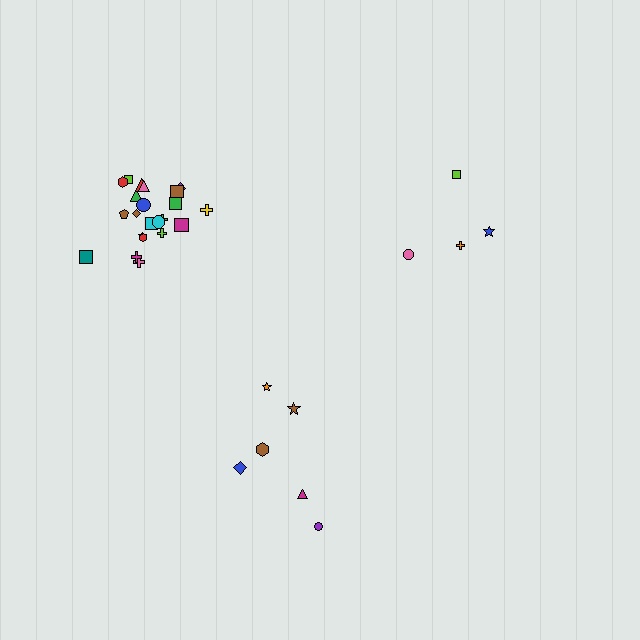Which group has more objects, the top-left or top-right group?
The top-left group.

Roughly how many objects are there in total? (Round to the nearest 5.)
Roughly 30 objects in total.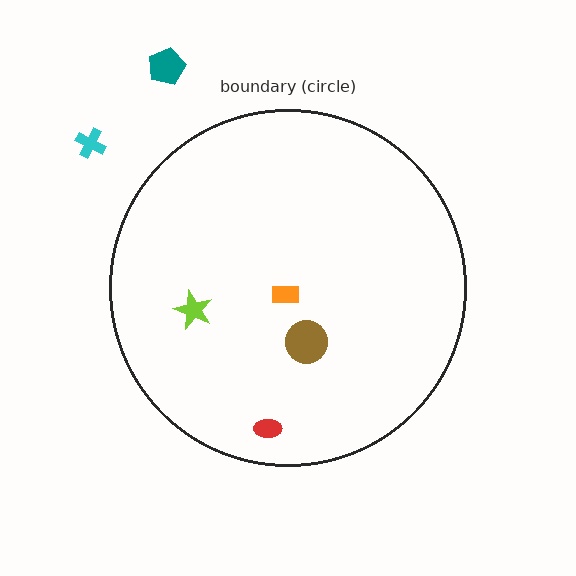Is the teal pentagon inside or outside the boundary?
Outside.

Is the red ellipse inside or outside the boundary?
Inside.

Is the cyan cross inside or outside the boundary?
Outside.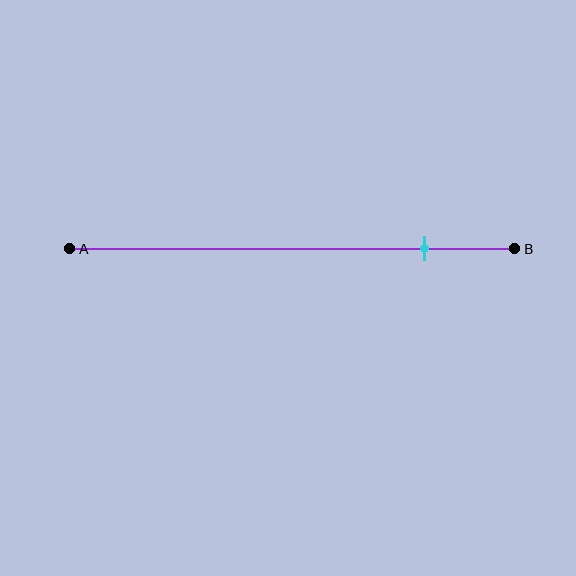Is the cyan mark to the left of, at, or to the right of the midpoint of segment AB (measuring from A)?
The cyan mark is to the right of the midpoint of segment AB.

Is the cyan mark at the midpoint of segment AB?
No, the mark is at about 80% from A, not at the 50% midpoint.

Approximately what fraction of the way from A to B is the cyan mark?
The cyan mark is approximately 80% of the way from A to B.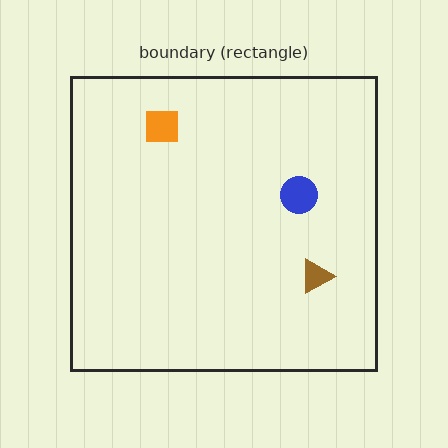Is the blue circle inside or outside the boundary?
Inside.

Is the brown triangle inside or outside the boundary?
Inside.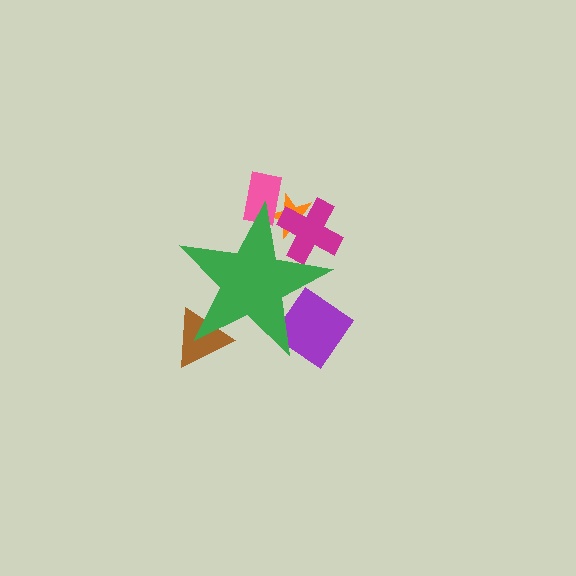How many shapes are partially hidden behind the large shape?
5 shapes are partially hidden.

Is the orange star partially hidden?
Yes, the orange star is partially hidden behind the green star.